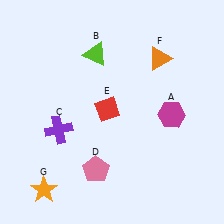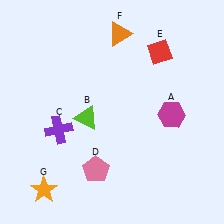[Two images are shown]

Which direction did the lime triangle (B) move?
The lime triangle (B) moved down.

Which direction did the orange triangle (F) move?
The orange triangle (F) moved left.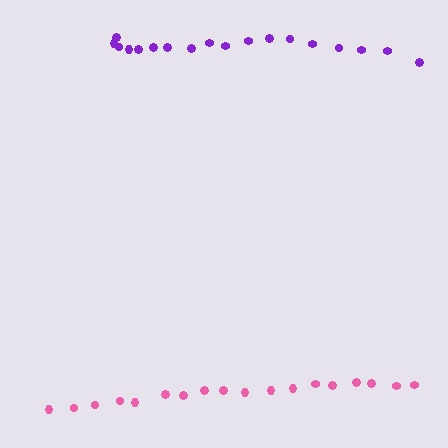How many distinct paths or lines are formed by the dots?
There are 2 distinct paths.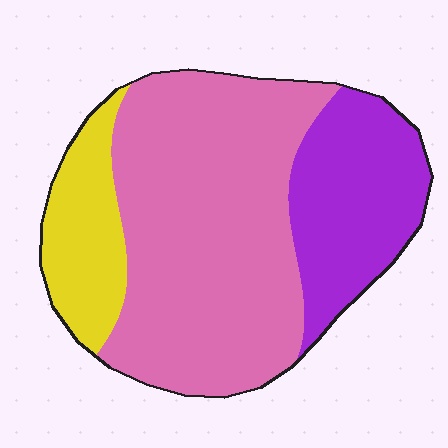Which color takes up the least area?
Yellow, at roughly 15%.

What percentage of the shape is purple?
Purple covers roughly 25% of the shape.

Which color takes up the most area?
Pink, at roughly 60%.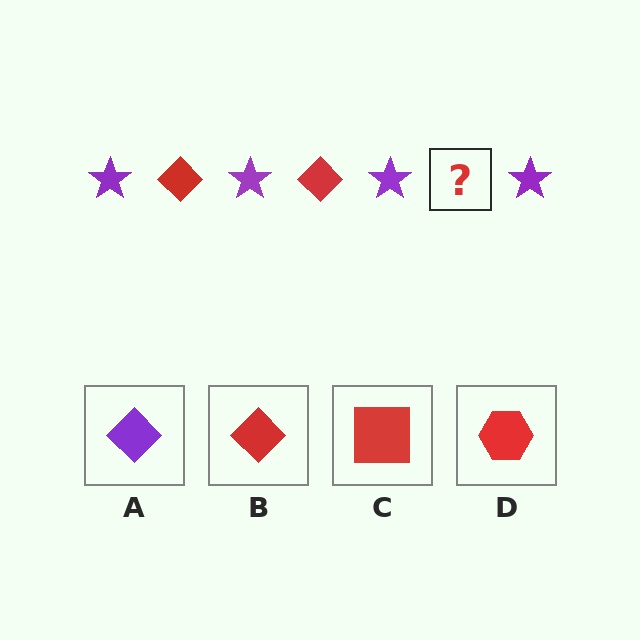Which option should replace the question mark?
Option B.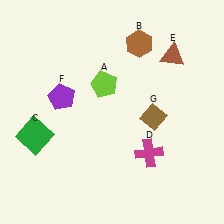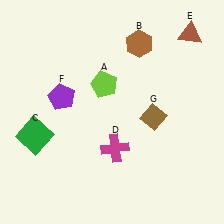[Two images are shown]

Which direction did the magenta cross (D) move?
The magenta cross (D) moved left.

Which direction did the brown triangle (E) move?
The brown triangle (E) moved up.